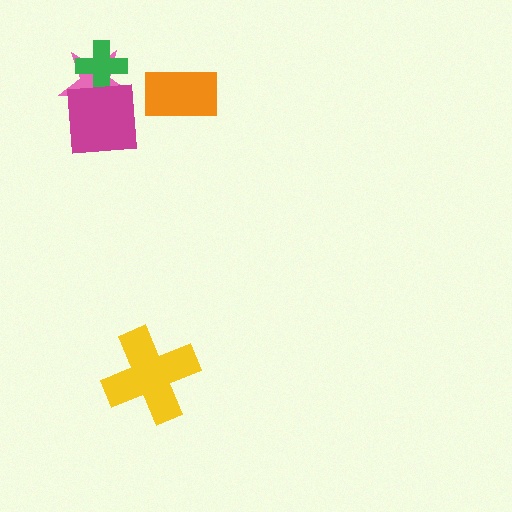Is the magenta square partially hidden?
No, no other shape covers it.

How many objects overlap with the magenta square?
2 objects overlap with the magenta square.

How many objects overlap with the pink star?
2 objects overlap with the pink star.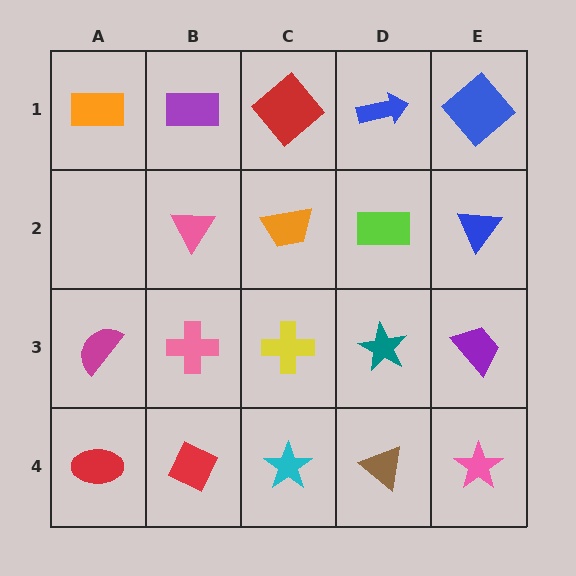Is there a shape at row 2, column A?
No, that cell is empty.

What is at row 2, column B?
A pink triangle.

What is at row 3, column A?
A magenta semicircle.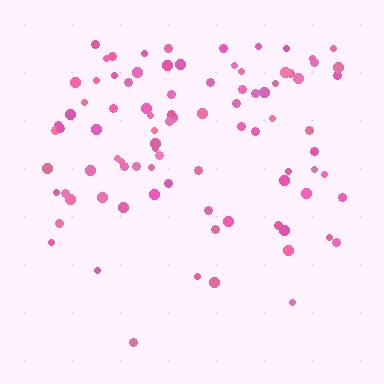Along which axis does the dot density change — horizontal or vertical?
Vertical.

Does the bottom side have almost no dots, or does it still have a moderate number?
Still a moderate number, just noticeably fewer than the top.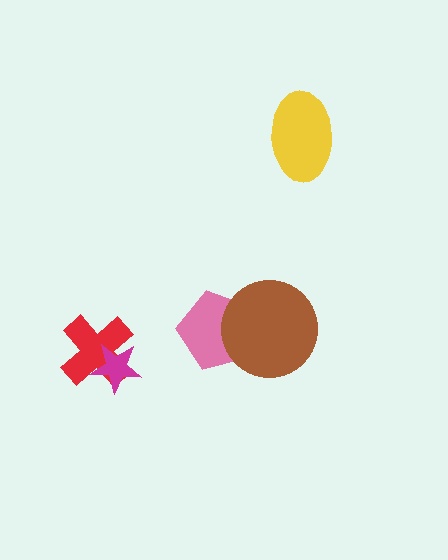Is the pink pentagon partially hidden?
Yes, it is partially covered by another shape.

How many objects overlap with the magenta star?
1 object overlaps with the magenta star.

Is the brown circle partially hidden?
No, no other shape covers it.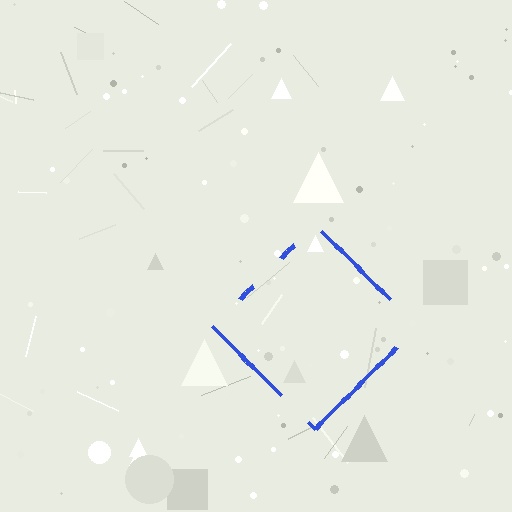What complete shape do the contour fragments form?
The contour fragments form a diamond.